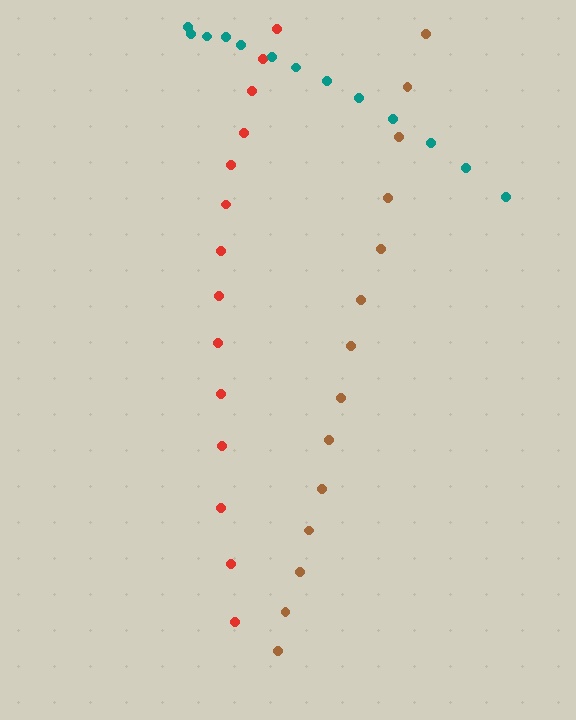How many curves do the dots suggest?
There are 3 distinct paths.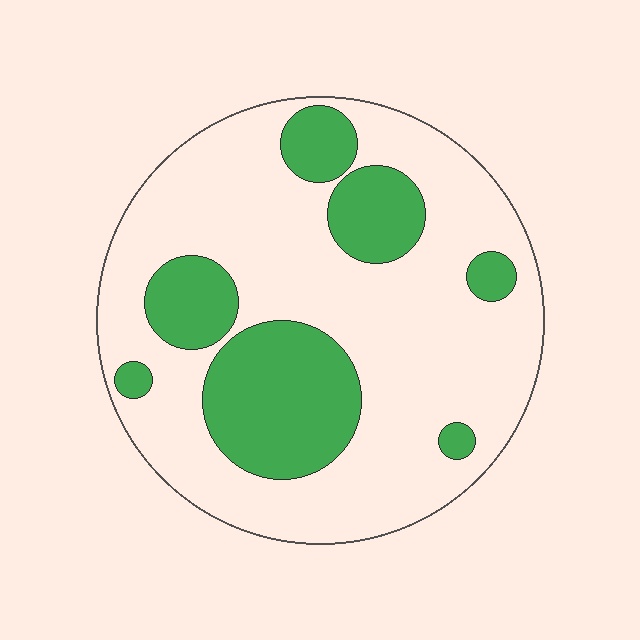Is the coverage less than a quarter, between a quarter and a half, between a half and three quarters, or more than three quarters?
Between a quarter and a half.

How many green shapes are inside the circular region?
7.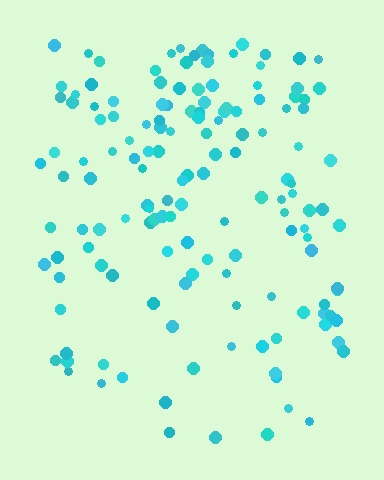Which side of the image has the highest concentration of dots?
The top.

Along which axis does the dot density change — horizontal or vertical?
Vertical.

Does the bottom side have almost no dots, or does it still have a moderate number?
Still a moderate number, just noticeably fewer than the top.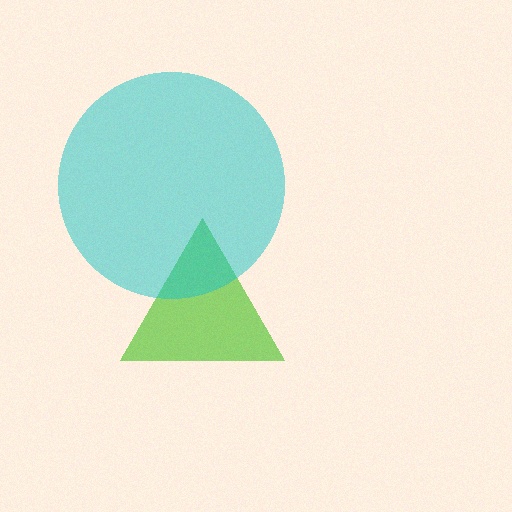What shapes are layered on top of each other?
The layered shapes are: a lime triangle, a cyan circle.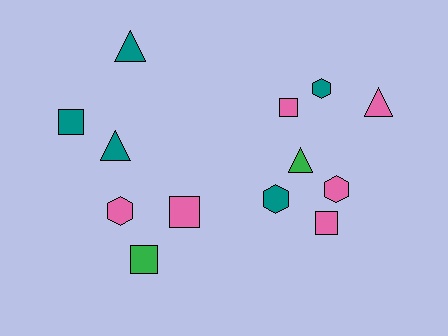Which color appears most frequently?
Pink, with 6 objects.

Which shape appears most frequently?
Square, with 5 objects.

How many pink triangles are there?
There is 1 pink triangle.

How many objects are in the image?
There are 13 objects.